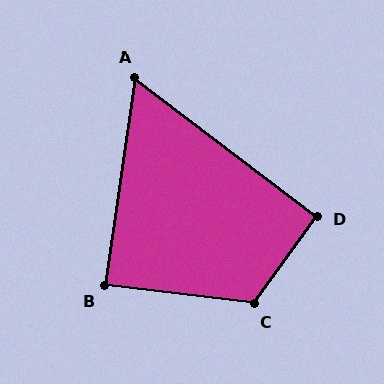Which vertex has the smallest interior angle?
A, at approximately 61 degrees.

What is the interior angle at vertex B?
Approximately 89 degrees (approximately right).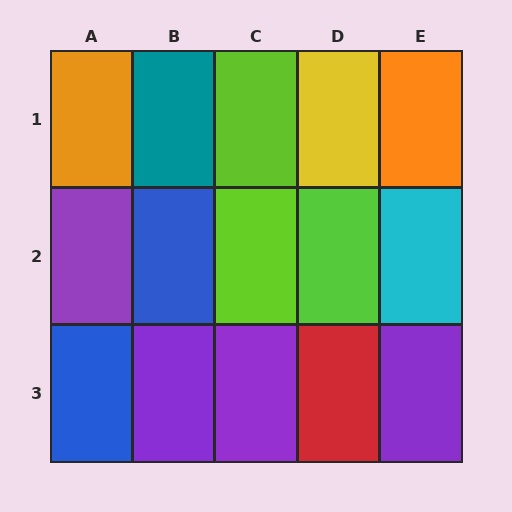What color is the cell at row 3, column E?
Purple.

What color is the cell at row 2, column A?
Purple.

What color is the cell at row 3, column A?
Blue.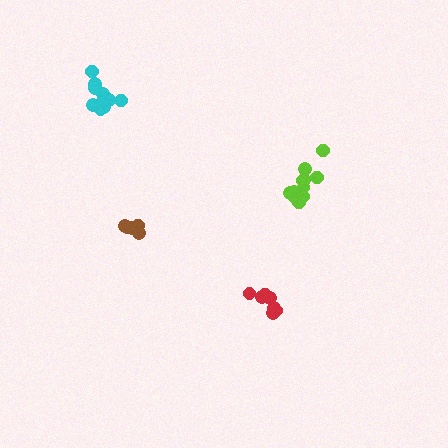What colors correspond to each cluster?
The clusters are colored: brown, lime, red, cyan.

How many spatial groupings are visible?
There are 4 spatial groupings.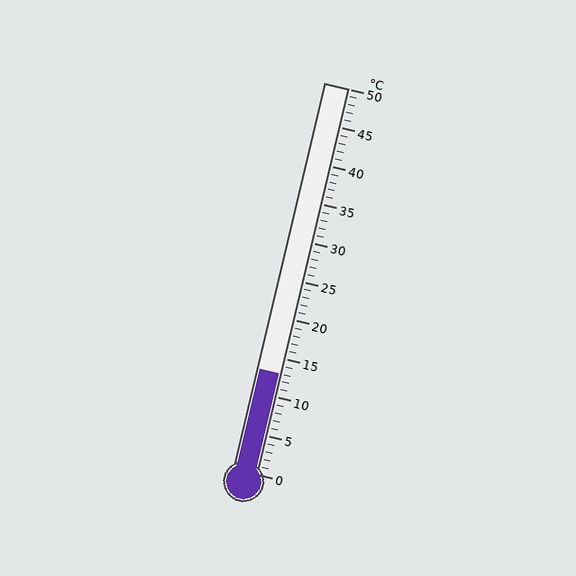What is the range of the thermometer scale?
The thermometer scale ranges from 0°C to 50°C.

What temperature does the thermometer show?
The thermometer shows approximately 13°C.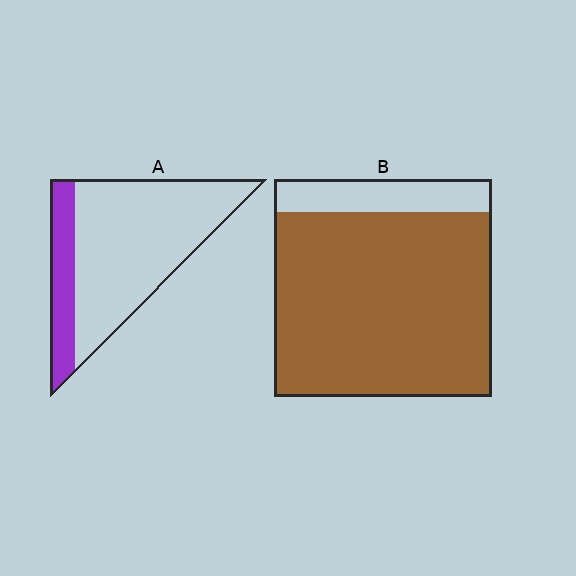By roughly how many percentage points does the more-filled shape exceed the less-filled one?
By roughly 65 percentage points (B over A).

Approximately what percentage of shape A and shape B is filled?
A is approximately 20% and B is approximately 85%.